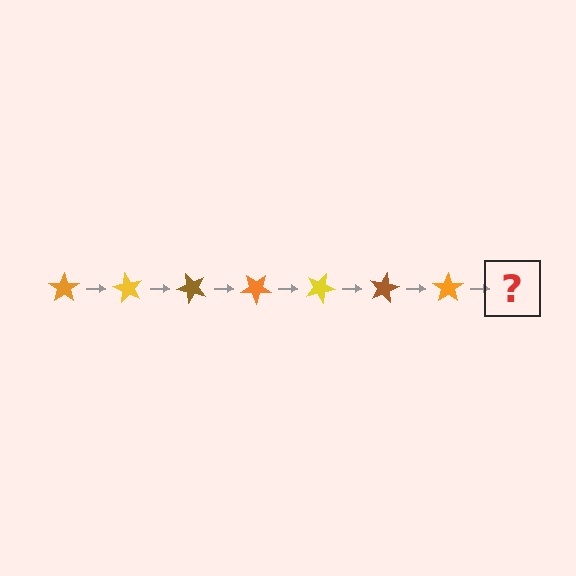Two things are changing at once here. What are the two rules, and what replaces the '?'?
The two rules are that it rotates 60 degrees each step and the color cycles through orange, yellow, and brown. The '?' should be a yellow star, rotated 420 degrees from the start.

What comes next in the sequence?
The next element should be a yellow star, rotated 420 degrees from the start.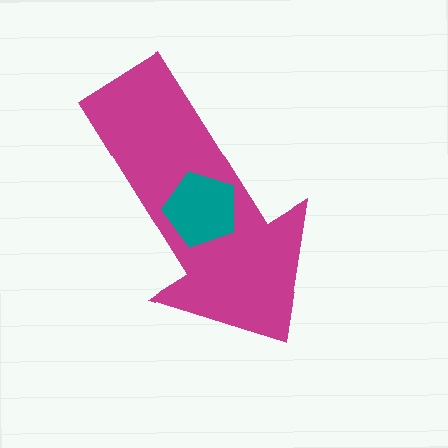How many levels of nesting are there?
2.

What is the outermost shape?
The magenta arrow.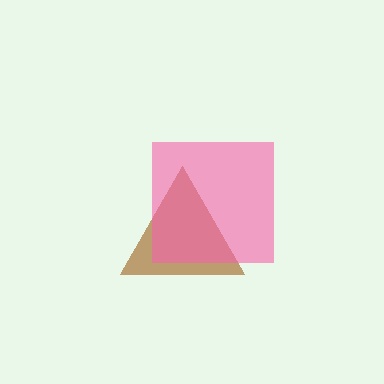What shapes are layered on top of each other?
The layered shapes are: a brown triangle, a pink square.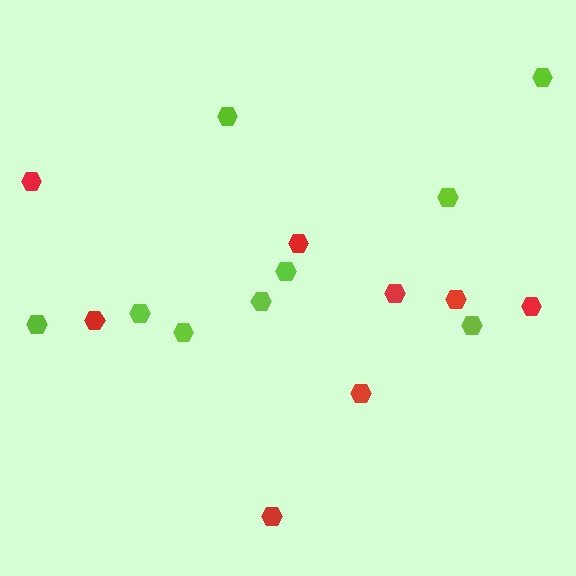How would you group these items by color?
There are 2 groups: one group of red hexagons (8) and one group of lime hexagons (9).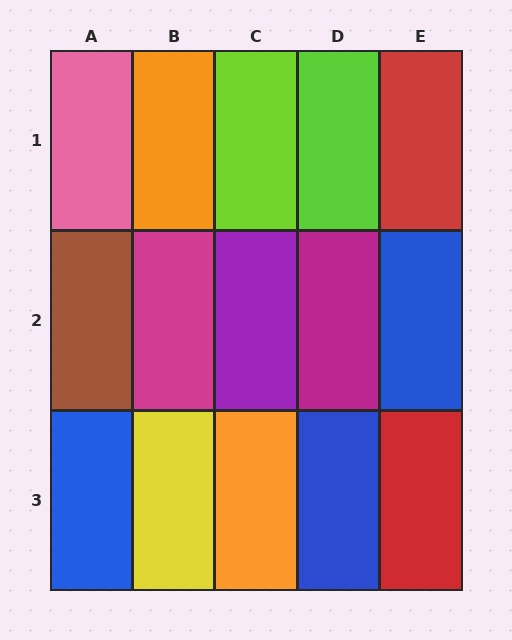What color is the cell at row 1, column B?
Orange.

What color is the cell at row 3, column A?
Blue.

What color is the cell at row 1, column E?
Red.